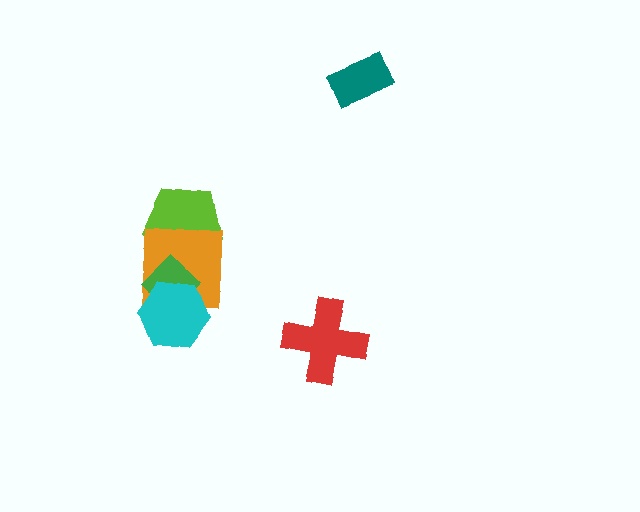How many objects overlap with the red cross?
0 objects overlap with the red cross.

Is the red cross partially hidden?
No, no other shape covers it.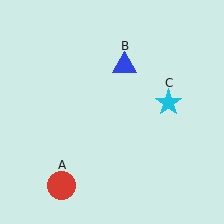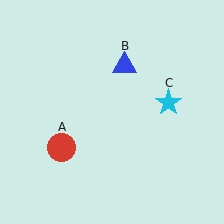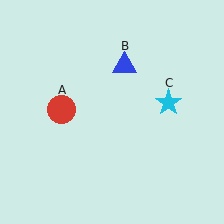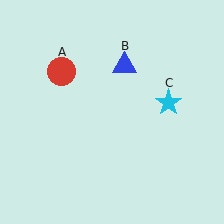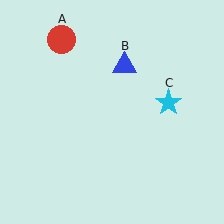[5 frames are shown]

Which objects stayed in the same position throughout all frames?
Blue triangle (object B) and cyan star (object C) remained stationary.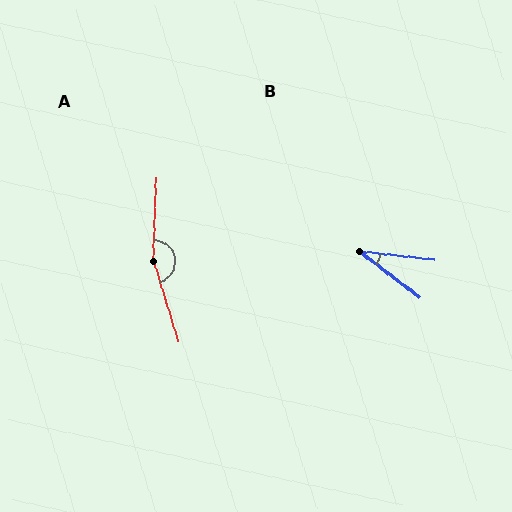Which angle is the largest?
A, at approximately 161 degrees.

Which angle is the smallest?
B, at approximately 31 degrees.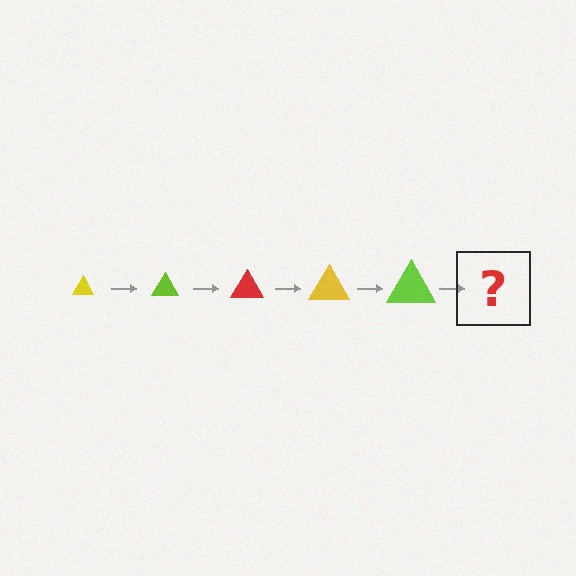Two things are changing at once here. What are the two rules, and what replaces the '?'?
The two rules are that the triangle grows larger each step and the color cycles through yellow, lime, and red. The '?' should be a red triangle, larger than the previous one.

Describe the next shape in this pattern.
It should be a red triangle, larger than the previous one.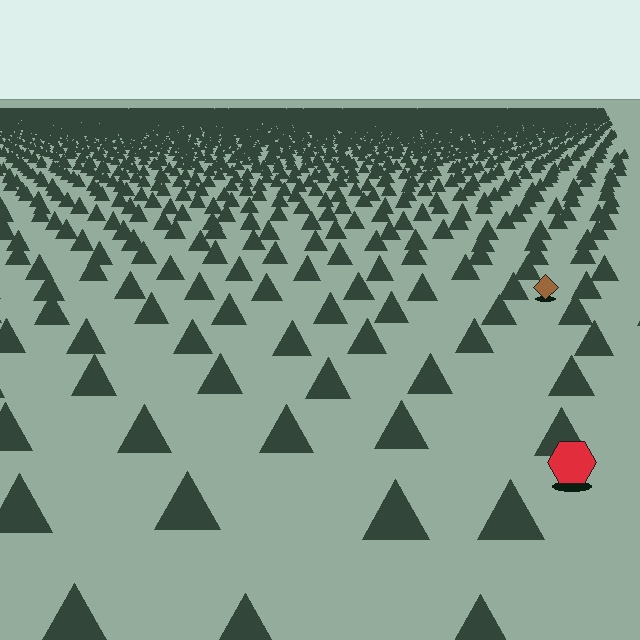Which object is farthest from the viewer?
The brown diamond is farthest from the viewer. It appears smaller and the ground texture around it is denser.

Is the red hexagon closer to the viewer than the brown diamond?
Yes. The red hexagon is closer — you can tell from the texture gradient: the ground texture is coarser near it.